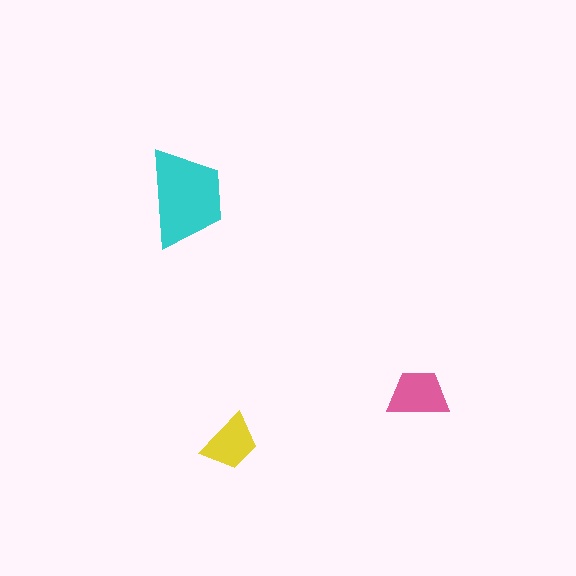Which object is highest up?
The cyan trapezoid is topmost.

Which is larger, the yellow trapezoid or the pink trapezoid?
The pink one.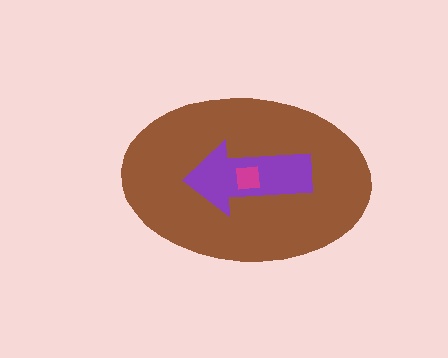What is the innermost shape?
The magenta square.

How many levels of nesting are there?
3.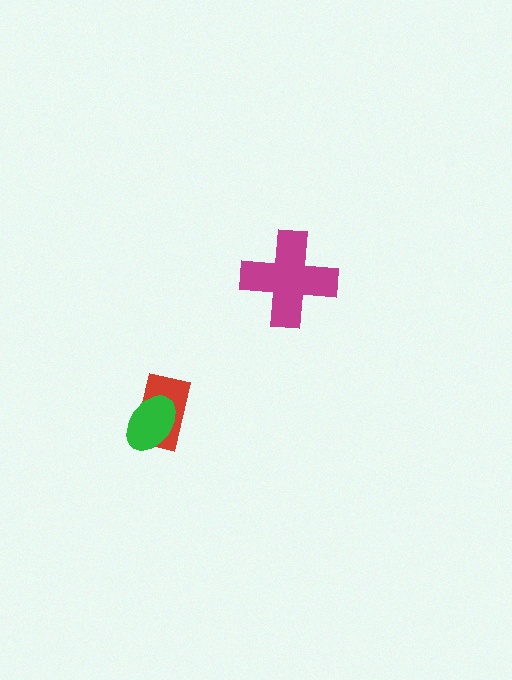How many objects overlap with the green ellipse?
1 object overlaps with the green ellipse.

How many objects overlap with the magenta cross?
0 objects overlap with the magenta cross.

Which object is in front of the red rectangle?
The green ellipse is in front of the red rectangle.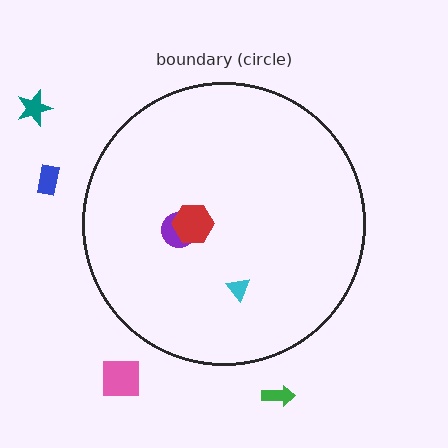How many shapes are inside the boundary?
3 inside, 4 outside.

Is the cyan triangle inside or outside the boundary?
Inside.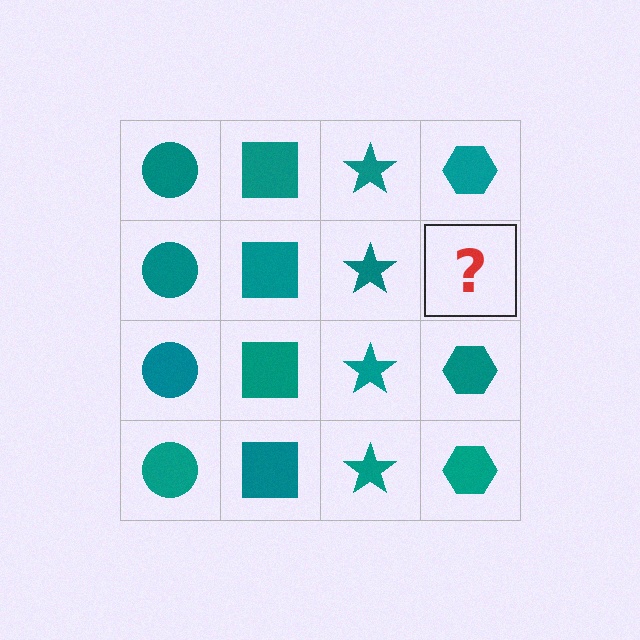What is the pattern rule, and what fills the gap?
The rule is that each column has a consistent shape. The gap should be filled with a teal hexagon.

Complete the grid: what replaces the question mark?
The question mark should be replaced with a teal hexagon.